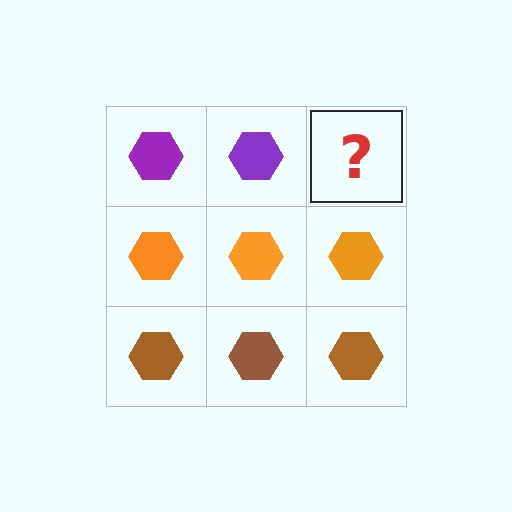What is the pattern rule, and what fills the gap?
The rule is that each row has a consistent color. The gap should be filled with a purple hexagon.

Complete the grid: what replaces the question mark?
The question mark should be replaced with a purple hexagon.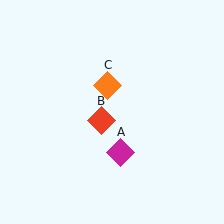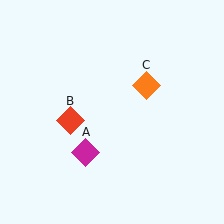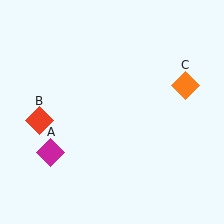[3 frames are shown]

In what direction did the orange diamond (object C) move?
The orange diamond (object C) moved right.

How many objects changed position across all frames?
3 objects changed position: magenta diamond (object A), red diamond (object B), orange diamond (object C).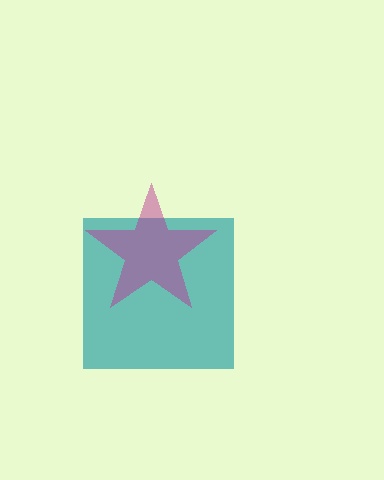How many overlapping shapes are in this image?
There are 2 overlapping shapes in the image.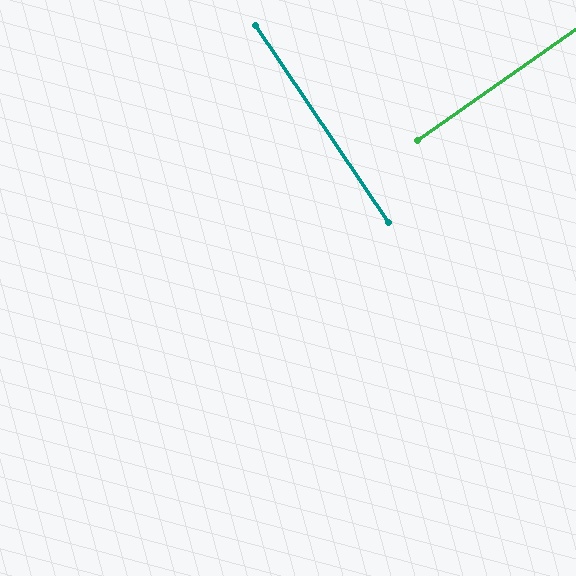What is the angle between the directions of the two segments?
Approximately 89 degrees.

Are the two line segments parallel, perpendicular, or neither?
Perpendicular — they meet at approximately 89°.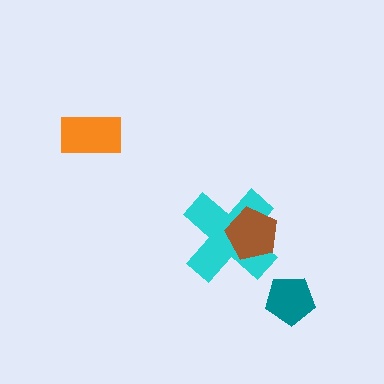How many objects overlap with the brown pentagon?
1 object overlaps with the brown pentagon.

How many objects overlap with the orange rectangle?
0 objects overlap with the orange rectangle.